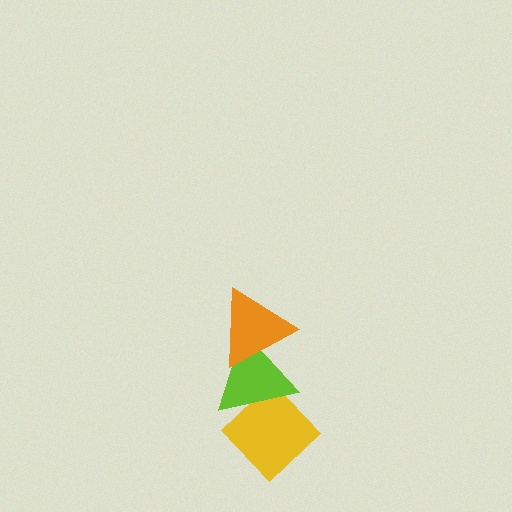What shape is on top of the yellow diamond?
The lime triangle is on top of the yellow diamond.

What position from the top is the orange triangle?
The orange triangle is 1st from the top.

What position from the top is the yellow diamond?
The yellow diamond is 3rd from the top.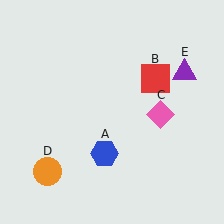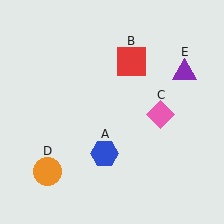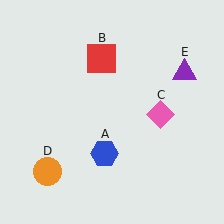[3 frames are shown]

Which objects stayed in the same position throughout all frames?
Blue hexagon (object A) and pink diamond (object C) and orange circle (object D) and purple triangle (object E) remained stationary.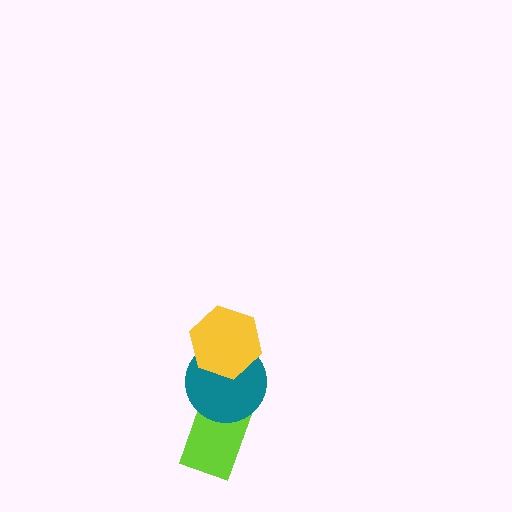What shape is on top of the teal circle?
The yellow hexagon is on top of the teal circle.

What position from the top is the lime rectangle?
The lime rectangle is 3rd from the top.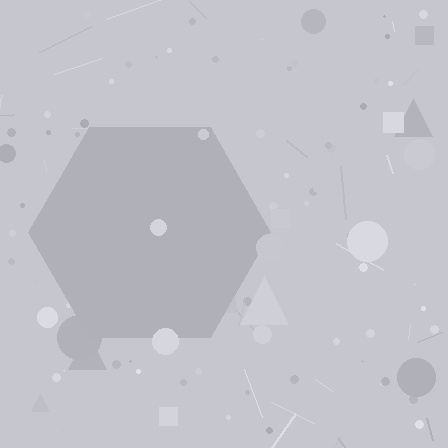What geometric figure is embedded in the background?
A hexagon is embedded in the background.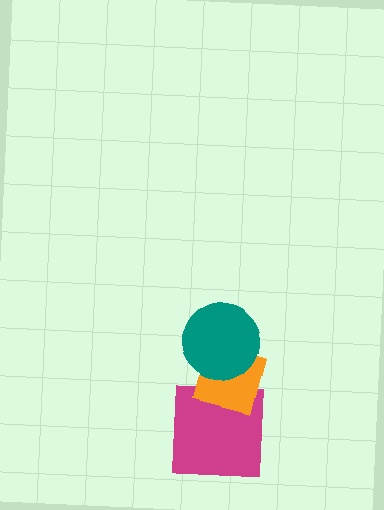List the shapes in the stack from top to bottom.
From top to bottom: the teal circle, the orange square, the magenta square.